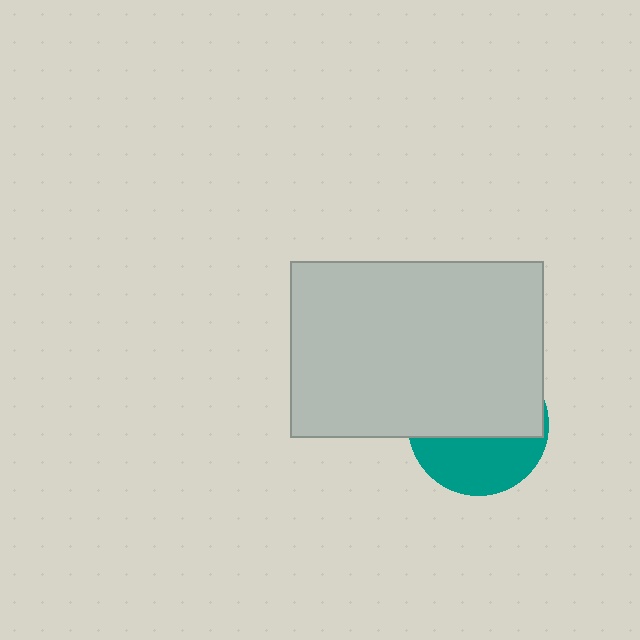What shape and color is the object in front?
The object in front is a light gray rectangle.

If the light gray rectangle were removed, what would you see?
You would see the complete teal circle.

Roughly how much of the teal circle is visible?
A small part of it is visible (roughly 40%).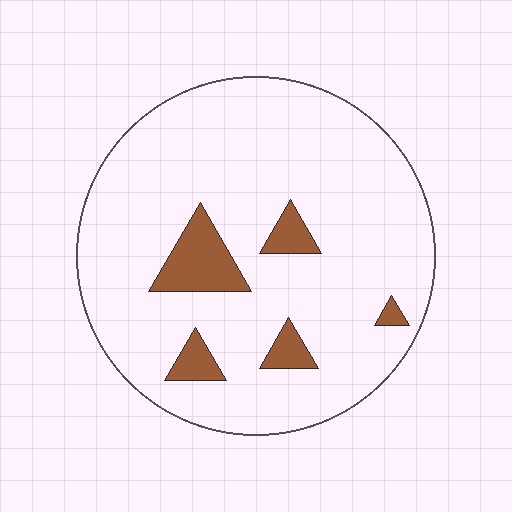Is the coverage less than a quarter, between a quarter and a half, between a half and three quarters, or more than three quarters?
Less than a quarter.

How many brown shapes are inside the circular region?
5.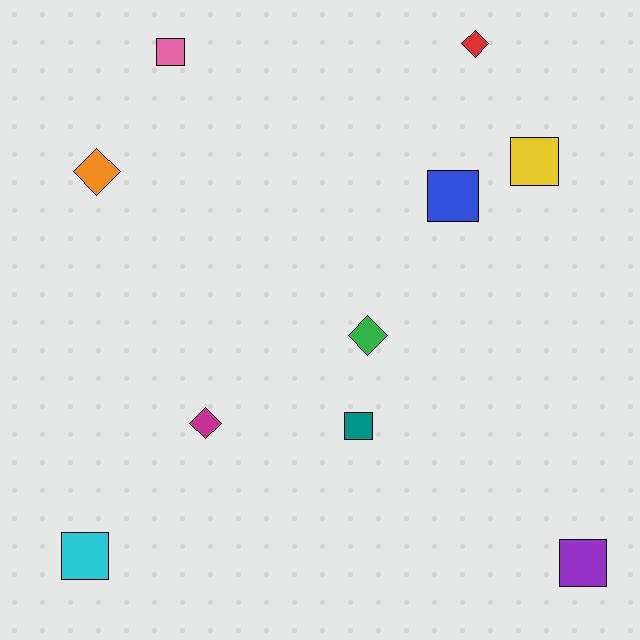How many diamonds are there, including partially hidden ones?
There are 4 diamonds.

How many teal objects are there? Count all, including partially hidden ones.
There is 1 teal object.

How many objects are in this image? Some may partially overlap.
There are 10 objects.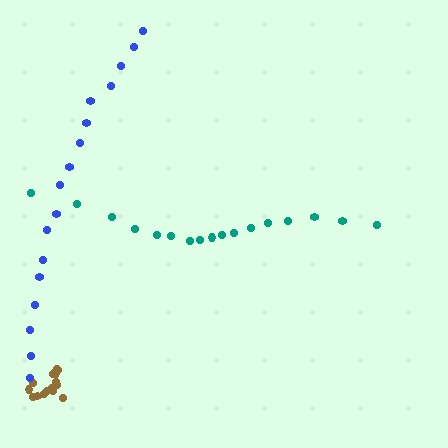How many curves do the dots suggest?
There are 3 distinct paths.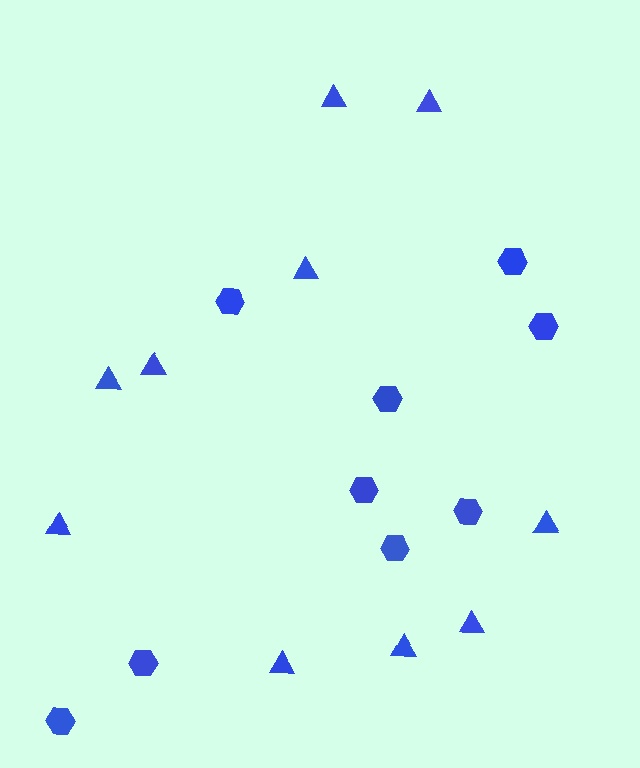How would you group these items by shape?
There are 2 groups: one group of hexagons (9) and one group of triangles (10).